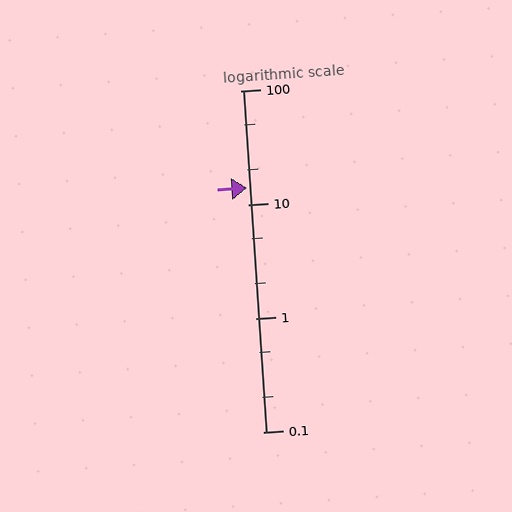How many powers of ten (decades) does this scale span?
The scale spans 3 decades, from 0.1 to 100.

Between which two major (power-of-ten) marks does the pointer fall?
The pointer is between 10 and 100.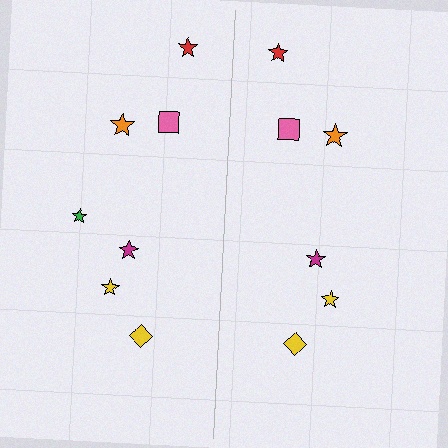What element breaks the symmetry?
A green star is missing from the right side.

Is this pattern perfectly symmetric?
No, the pattern is not perfectly symmetric. A green star is missing from the right side.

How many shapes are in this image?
There are 13 shapes in this image.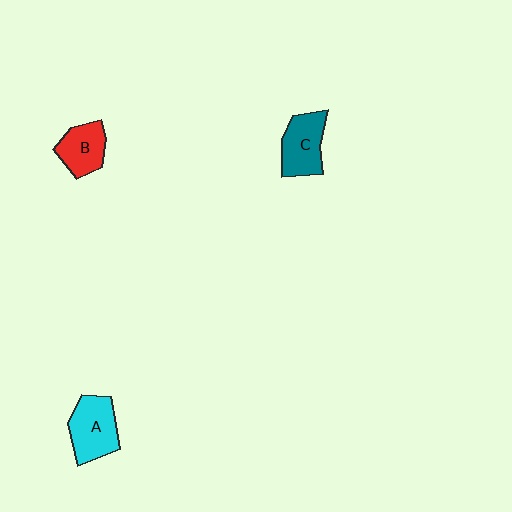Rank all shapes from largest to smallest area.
From largest to smallest: A (cyan), C (teal), B (red).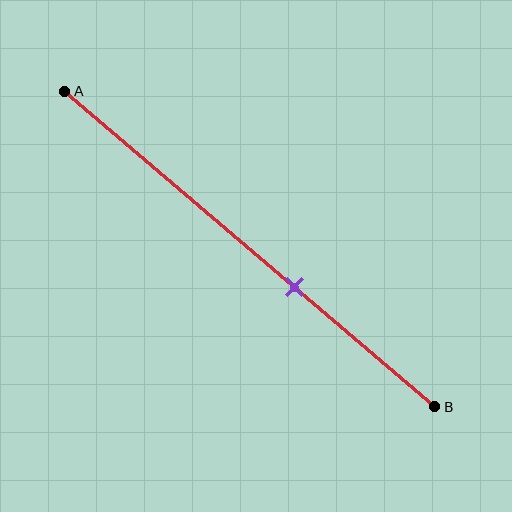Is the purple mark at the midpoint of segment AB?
No, the mark is at about 60% from A, not at the 50% midpoint.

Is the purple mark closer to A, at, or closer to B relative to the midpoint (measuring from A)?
The purple mark is closer to point B than the midpoint of segment AB.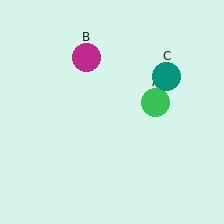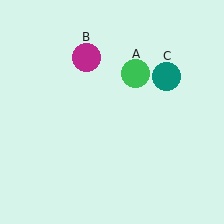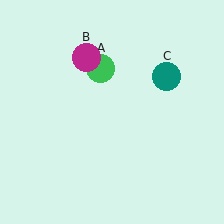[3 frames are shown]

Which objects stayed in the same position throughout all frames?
Magenta circle (object B) and teal circle (object C) remained stationary.